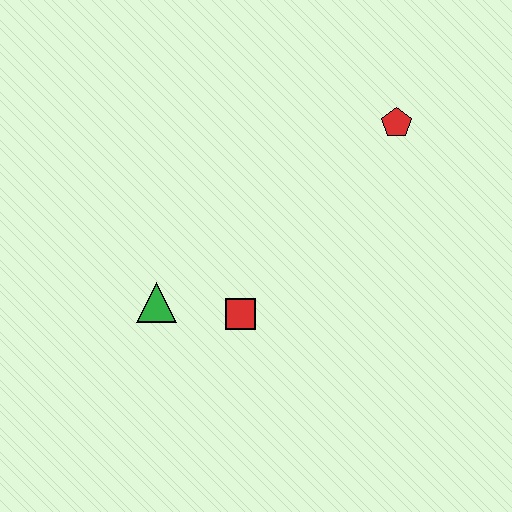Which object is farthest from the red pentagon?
The green triangle is farthest from the red pentagon.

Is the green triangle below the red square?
No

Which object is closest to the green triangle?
The red square is closest to the green triangle.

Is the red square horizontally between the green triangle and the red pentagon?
Yes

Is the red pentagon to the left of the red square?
No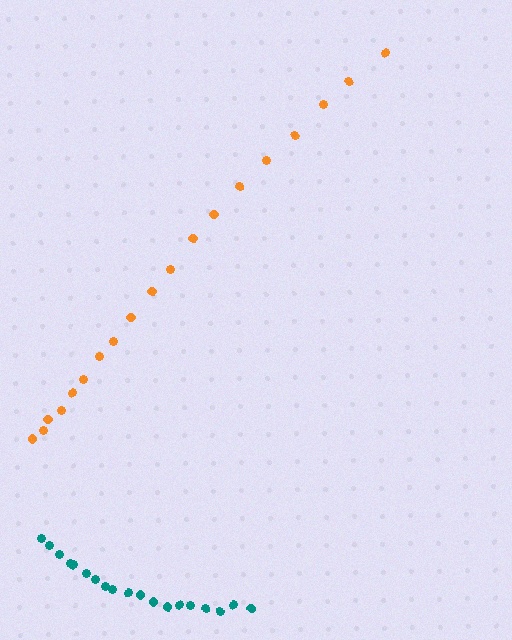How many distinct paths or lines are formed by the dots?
There are 2 distinct paths.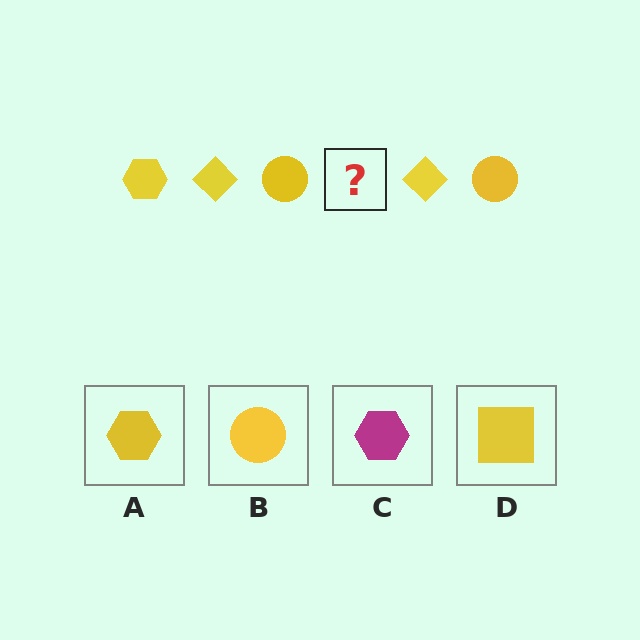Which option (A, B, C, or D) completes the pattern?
A.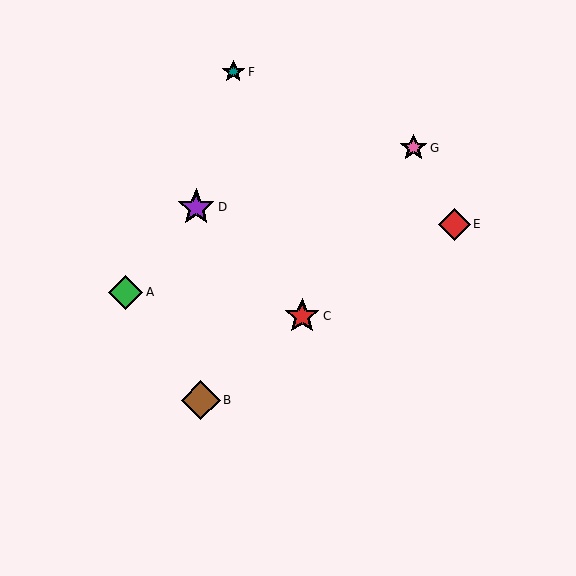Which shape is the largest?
The brown diamond (labeled B) is the largest.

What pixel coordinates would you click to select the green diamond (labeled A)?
Click at (126, 292) to select the green diamond A.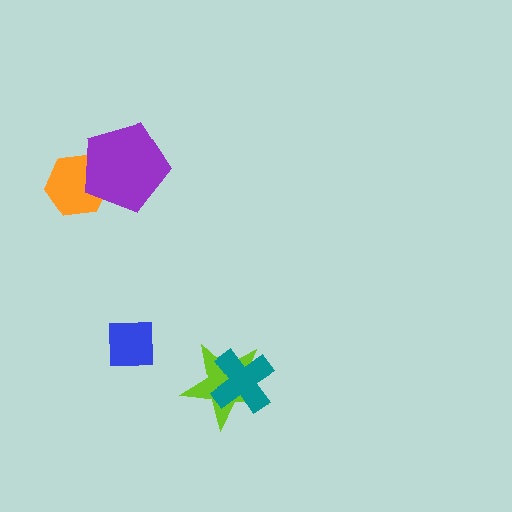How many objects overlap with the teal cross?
1 object overlaps with the teal cross.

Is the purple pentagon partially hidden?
No, no other shape covers it.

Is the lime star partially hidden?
Yes, it is partially covered by another shape.